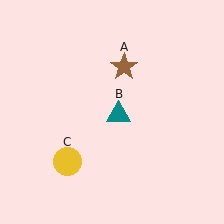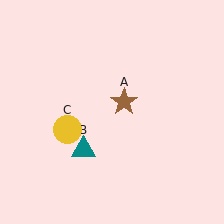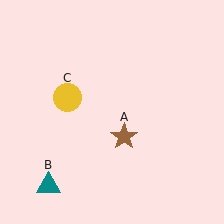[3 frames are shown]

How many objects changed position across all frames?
3 objects changed position: brown star (object A), teal triangle (object B), yellow circle (object C).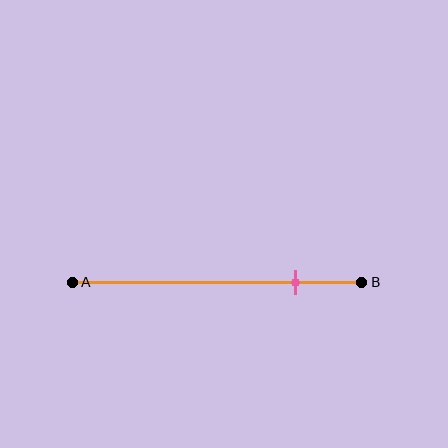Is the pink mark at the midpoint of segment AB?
No, the mark is at about 75% from A, not at the 50% midpoint.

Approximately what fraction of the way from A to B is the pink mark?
The pink mark is approximately 75% of the way from A to B.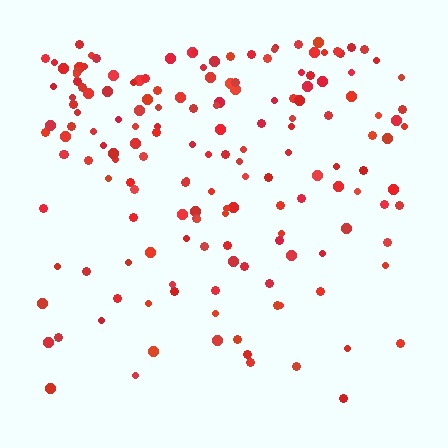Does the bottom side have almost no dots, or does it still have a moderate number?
Still a moderate number, just noticeably fewer than the top.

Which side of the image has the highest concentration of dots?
The top.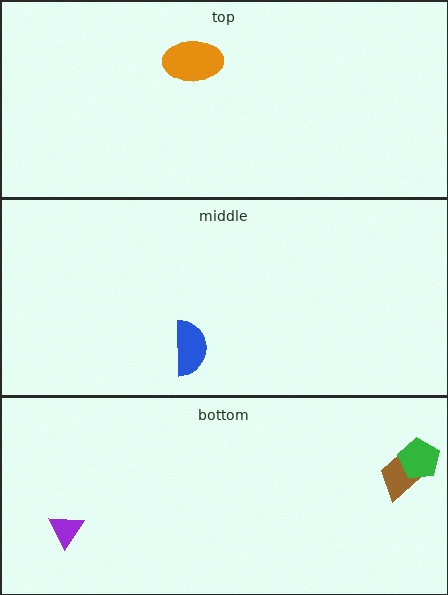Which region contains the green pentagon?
The bottom region.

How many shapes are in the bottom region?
3.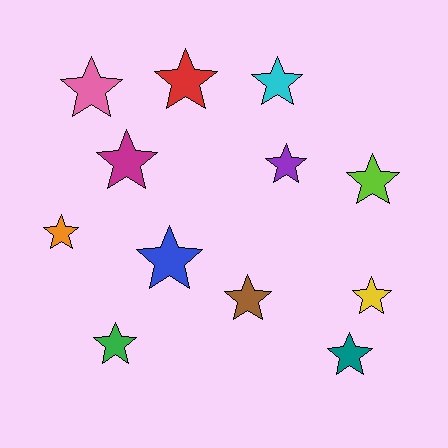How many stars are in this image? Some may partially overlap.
There are 12 stars.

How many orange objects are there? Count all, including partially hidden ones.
There is 1 orange object.